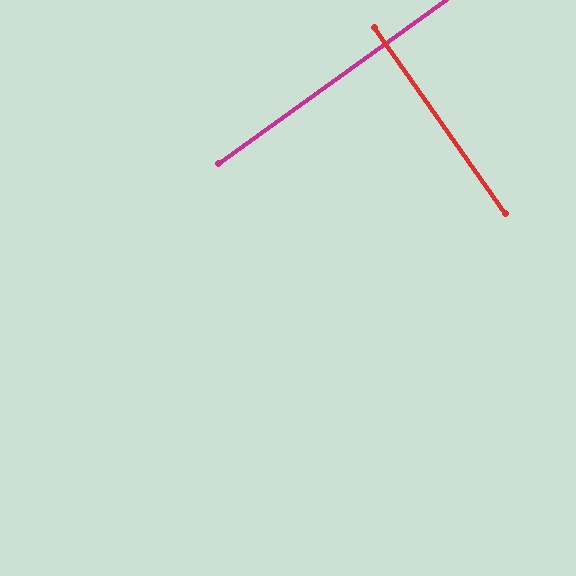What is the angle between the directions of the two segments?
Approximately 89 degrees.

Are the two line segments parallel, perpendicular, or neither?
Perpendicular — they meet at approximately 89°.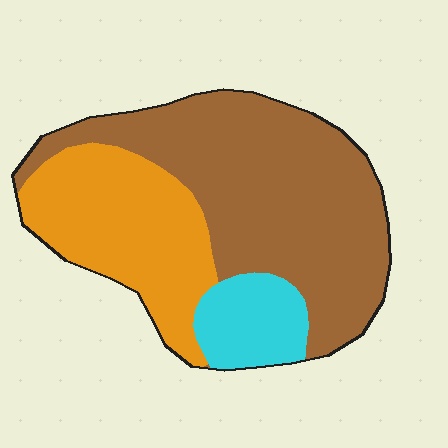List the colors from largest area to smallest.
From largest to smallest: brown, orange, cyan.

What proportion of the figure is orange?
Orange covers around 30% of the figure.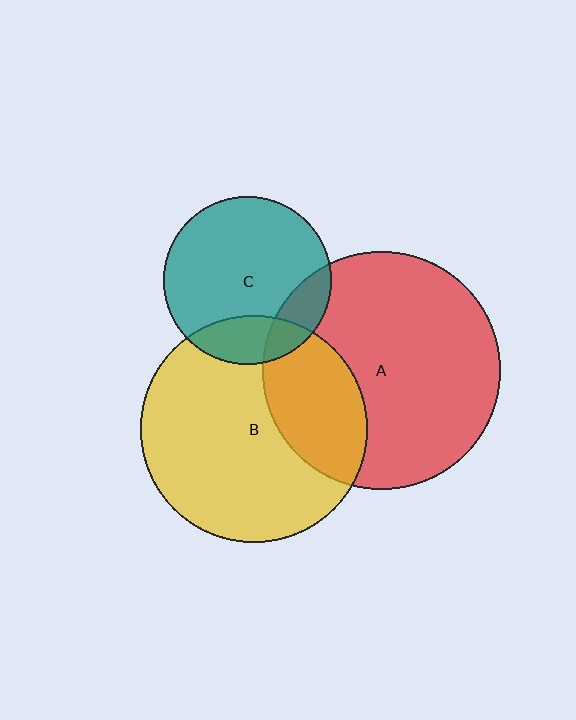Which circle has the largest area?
Circle A (red).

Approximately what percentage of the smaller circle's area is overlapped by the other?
Approximately 30%.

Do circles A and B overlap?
Yes.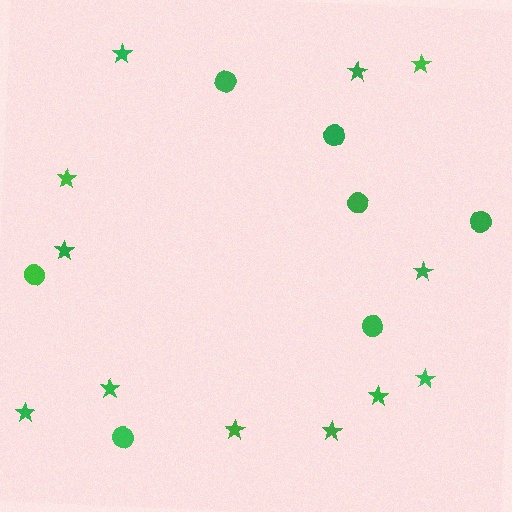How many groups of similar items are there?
There are 2 groups: one group of stars (12) and one group of circles (7).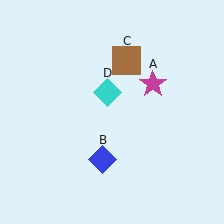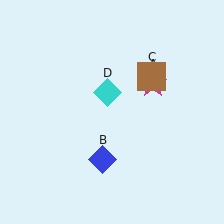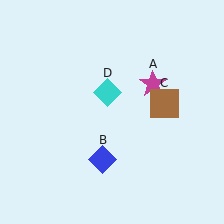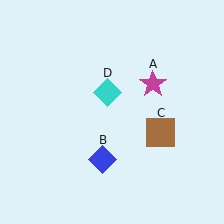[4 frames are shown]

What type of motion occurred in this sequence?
The brown square (object C) rotated clockwise around the center of the scene.